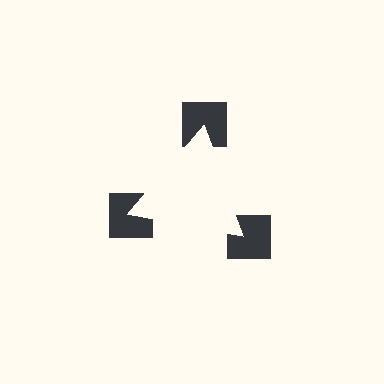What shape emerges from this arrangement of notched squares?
An illusory triangle — its edges are inferred from the aligned wedge cuts in the notched squares, not physically drawn.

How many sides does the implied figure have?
3 sides.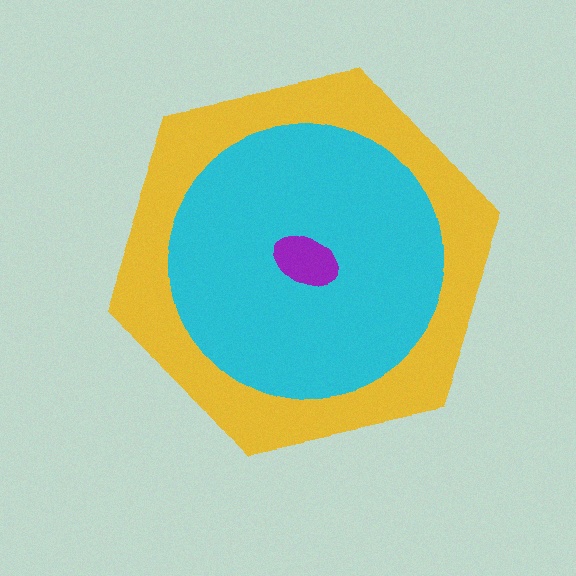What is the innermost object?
The purple ellipse.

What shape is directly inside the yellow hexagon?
The cyan circle.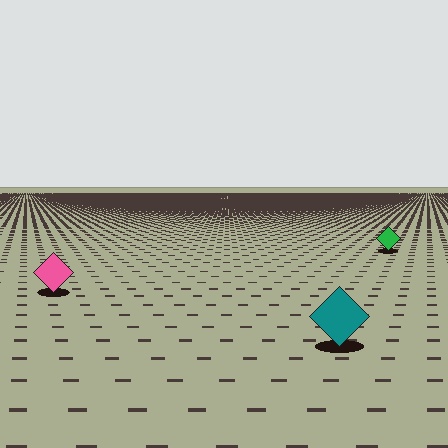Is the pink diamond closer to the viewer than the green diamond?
Yes. The pink diamond is closer — you can tell from the texture gradient: the ground texture is coarser near it.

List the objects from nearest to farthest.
From nearest to farthest: the teal diamond, the pink diamond, the green diamond.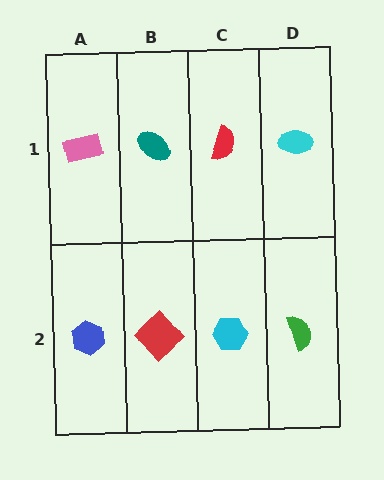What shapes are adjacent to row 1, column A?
A blue hexagon (row 2, column A), a teal ellipse (row 1, column B).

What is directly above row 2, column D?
A cyan ellipse.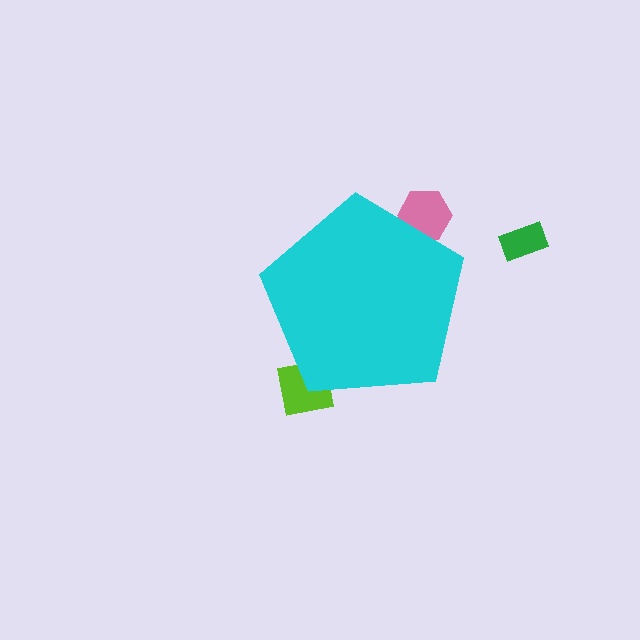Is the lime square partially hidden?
Yes, the lime square is partially hidden behind the cyan pentagon.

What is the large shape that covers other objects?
A cyan pentagon.